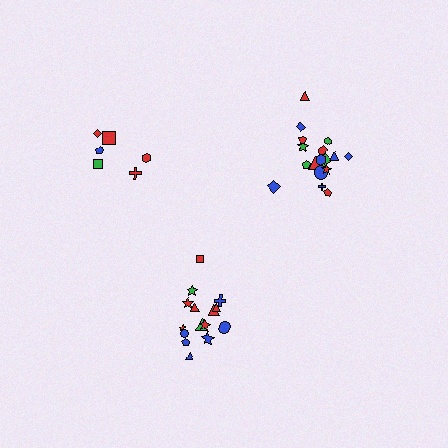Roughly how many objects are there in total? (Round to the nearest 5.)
Roughly 40 objects in total.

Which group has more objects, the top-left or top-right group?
The top-right group.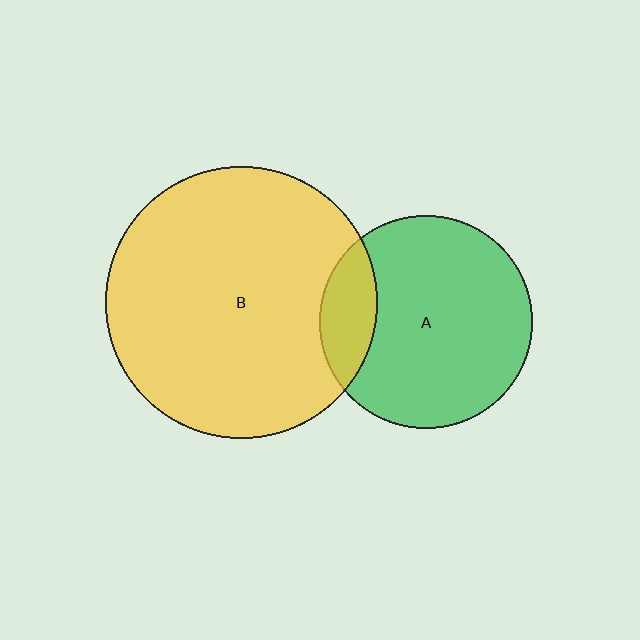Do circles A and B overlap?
Yes.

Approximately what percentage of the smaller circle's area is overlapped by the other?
Approximately 15%.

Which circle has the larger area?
Circle B (yellow).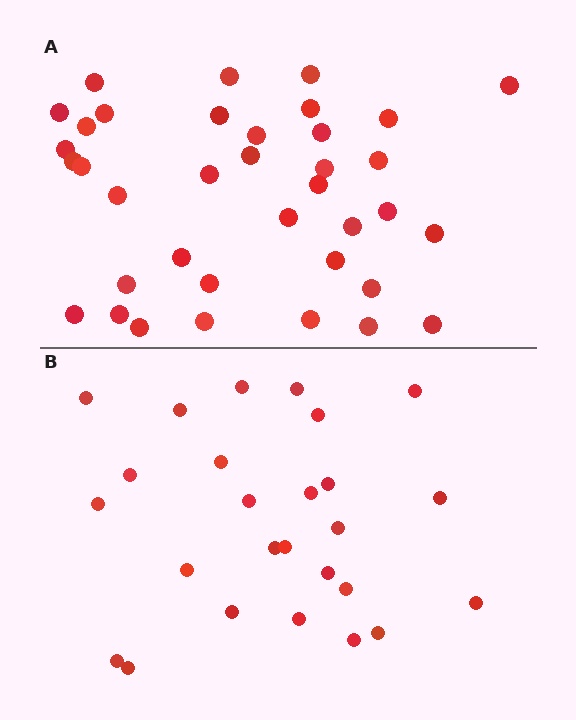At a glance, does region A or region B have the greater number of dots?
Region A (the top region) has more dots.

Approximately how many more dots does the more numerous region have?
Region A has roughly 12 or so more dots than region B.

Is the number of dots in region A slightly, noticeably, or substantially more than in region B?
Region A has noticeably more, but not dramatically so. The ratio is roughly 1.4 to 1.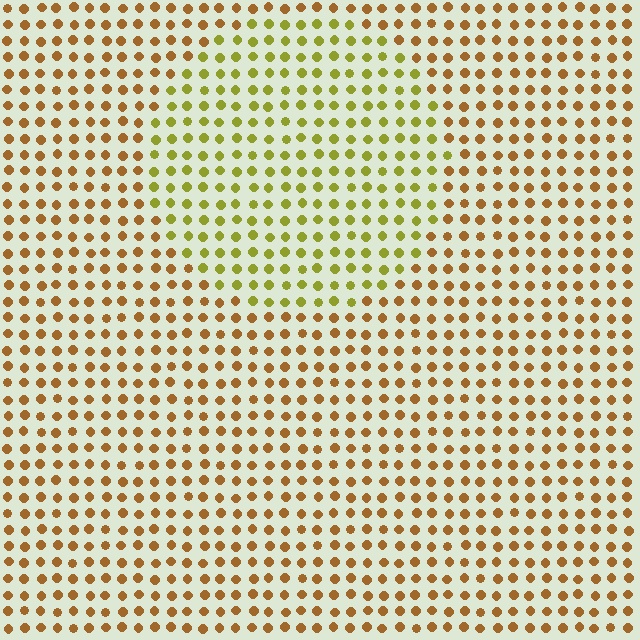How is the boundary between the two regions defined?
The boundary is defined purely by a slight shift in hue (about 38 degrees). Spacing, size, and orientation are identical on both sides.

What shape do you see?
I see a circle.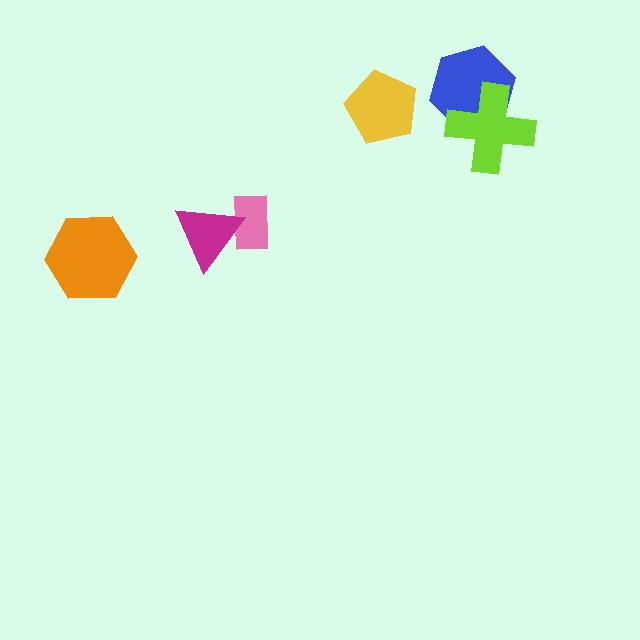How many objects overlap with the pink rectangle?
1 object overlaps with the pink rectangle.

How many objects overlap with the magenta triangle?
1 object overlaps with the magenta triangle.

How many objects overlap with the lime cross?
1 object overlaps with the lime cross.